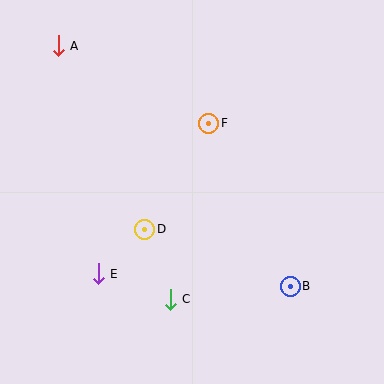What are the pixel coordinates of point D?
Point D is at (145, 229).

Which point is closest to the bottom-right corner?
Point B is closest to the bottom-right corner.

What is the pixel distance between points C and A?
The distance between C and A is 277 pixels.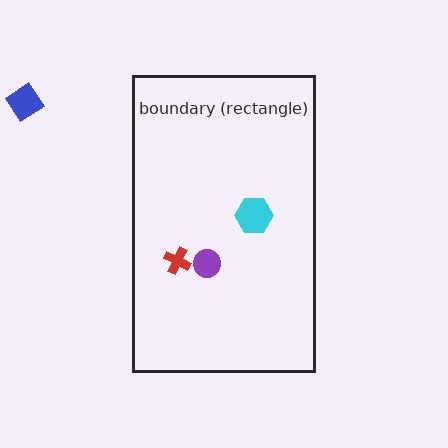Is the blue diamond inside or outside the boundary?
Outside.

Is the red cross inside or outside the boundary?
Inside.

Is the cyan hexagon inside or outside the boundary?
Inside.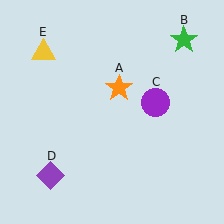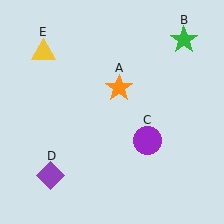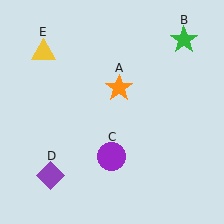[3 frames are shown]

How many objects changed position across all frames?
1 object changed position: purple circle (object C).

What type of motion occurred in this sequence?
The purple circle (object C) rotated clockwise around the center of the scene.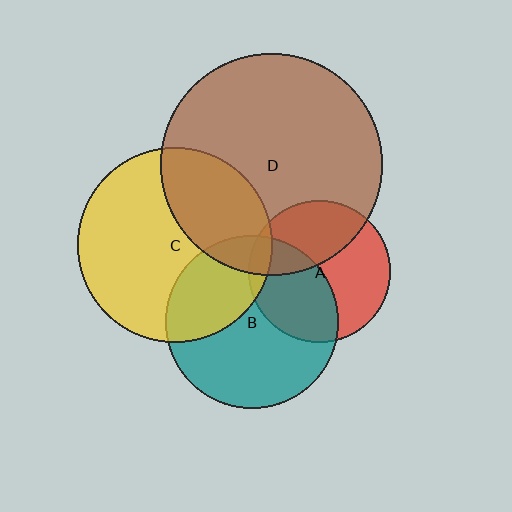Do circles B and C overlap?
Yes.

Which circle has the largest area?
Circle D (brown).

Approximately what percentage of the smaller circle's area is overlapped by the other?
Approximately 35%.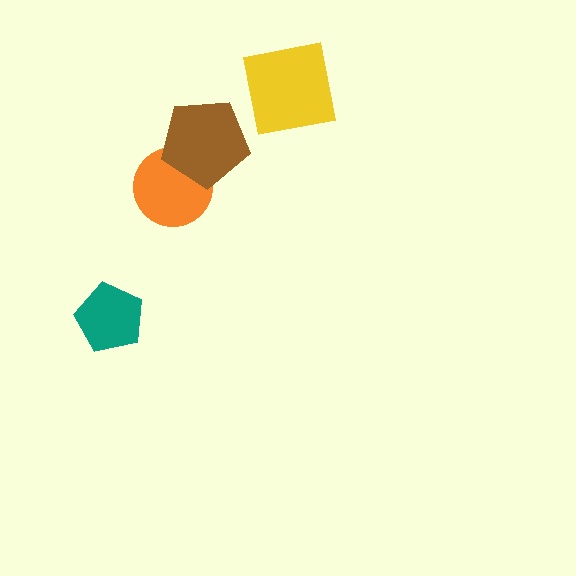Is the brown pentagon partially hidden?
No, no other shape covers it.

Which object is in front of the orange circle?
The brown pentagon is in front of the orange circle.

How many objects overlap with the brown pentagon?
1 object overlaps with the brown pentagon.